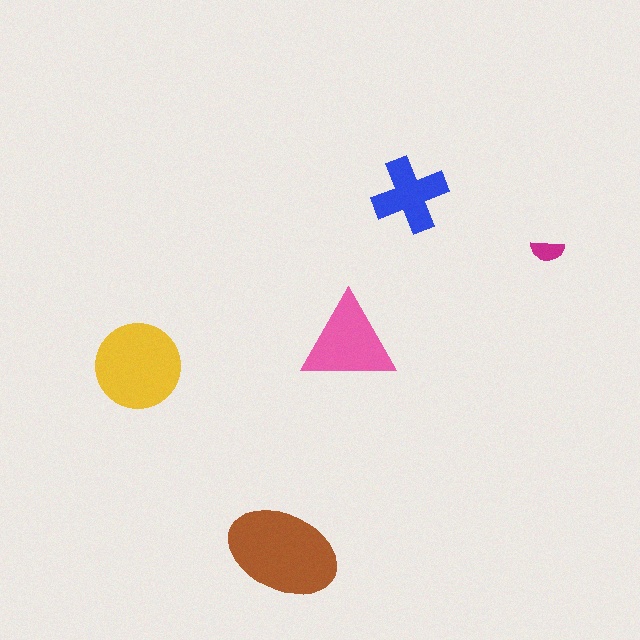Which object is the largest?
The brown ellipse.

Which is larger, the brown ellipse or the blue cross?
The brown ellipse.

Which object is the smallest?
The magenta semicircle.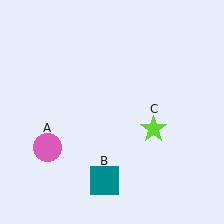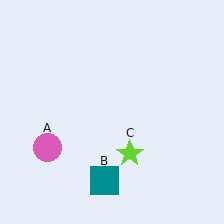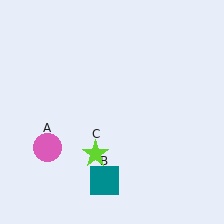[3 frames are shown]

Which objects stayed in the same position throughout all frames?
Pink circle (object A) and teal square (object B) remained stationary.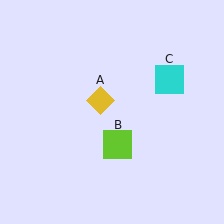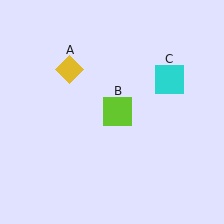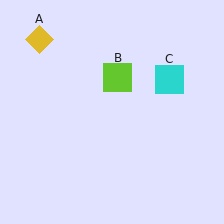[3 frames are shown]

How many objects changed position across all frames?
2 objects changed position: yellow diamond (object A), lime square (object B).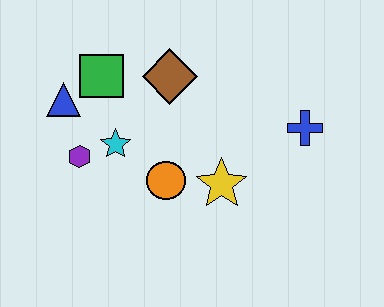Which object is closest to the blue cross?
The yellow star is closest to the blue cross.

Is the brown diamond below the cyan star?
No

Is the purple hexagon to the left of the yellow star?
Yes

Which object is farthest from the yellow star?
The blue triangle is farthest from the yellow star.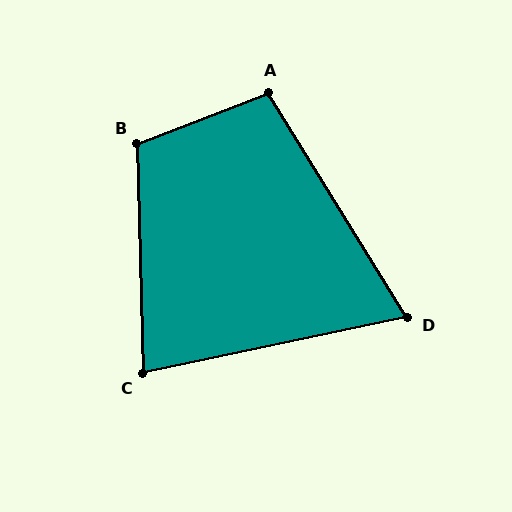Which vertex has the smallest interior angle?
D, at approximately 70 degrees.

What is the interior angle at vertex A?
Approximately 101 degrees (obtuse).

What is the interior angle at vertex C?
Approximately 79 degrees (acute).